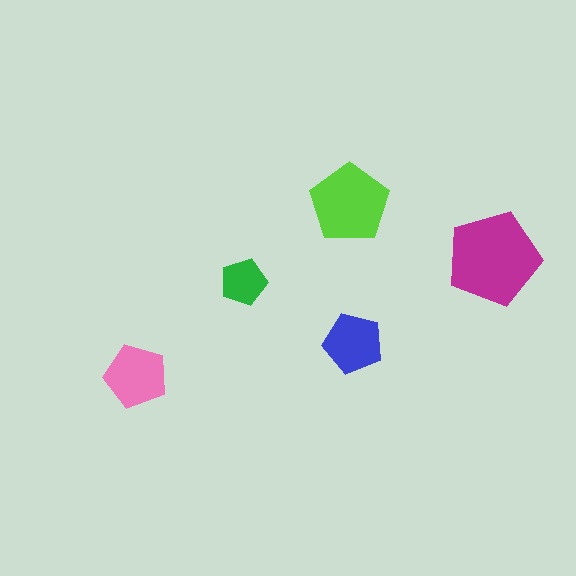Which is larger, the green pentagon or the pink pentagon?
The pink one.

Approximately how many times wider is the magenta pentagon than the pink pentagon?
About 1.5 times wider.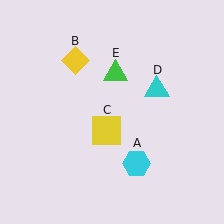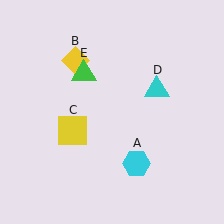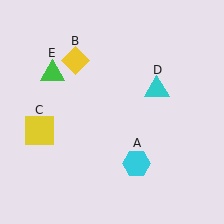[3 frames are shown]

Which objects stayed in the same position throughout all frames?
Cyan hexagon (object A) and yellow diamond (object B) and cyan triangle (object D) remained stationary.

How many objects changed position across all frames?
2 objects changed position: yellow square (object C), green triangle (object E).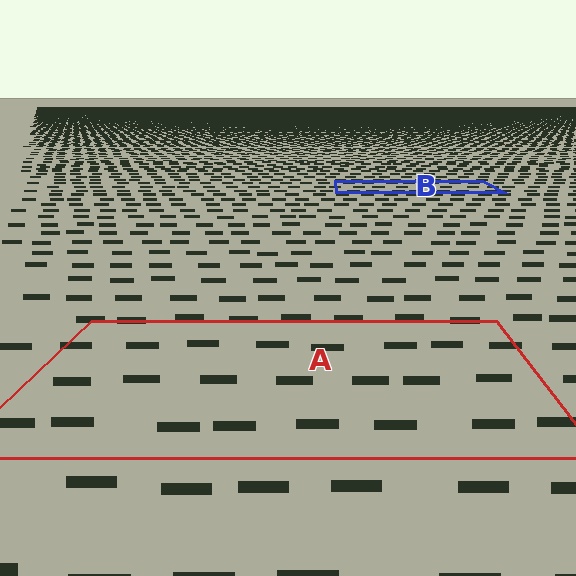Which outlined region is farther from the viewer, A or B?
Region B is farther from the viewer — the texture elements inside it appear smaller and more densely packed.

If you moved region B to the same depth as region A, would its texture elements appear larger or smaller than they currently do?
They would appear larger. At a closer depth, the same texture elements are projected at a bigger on-screen size.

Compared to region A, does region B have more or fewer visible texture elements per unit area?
Region B has more texture elements per unit area — they are packed more densely because it is farther away.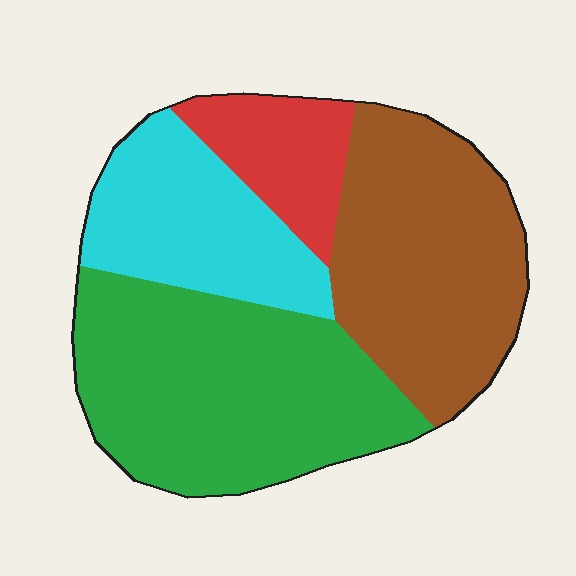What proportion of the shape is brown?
Brown takes up about one third (1/3) of the shape.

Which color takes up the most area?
Green, at roughly 35%.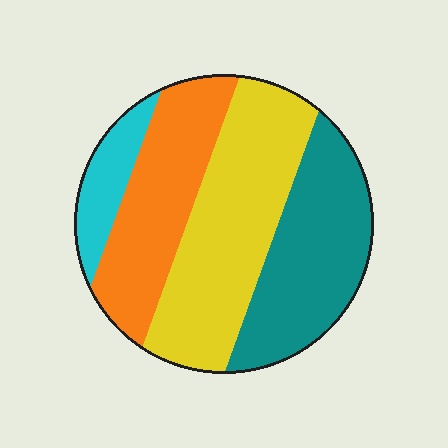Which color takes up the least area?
Cyan, at roughly 10%.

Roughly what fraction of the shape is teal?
Teal takes up about one quarter (1/4) of the shape.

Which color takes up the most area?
Yellow, at roughly 35%.